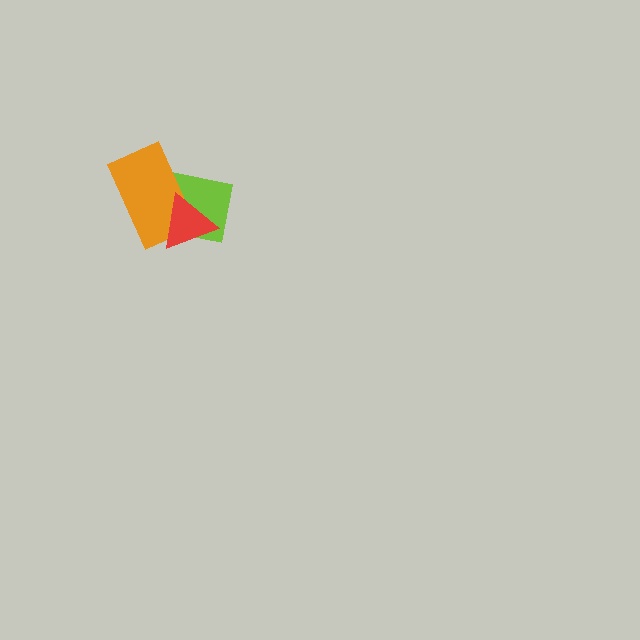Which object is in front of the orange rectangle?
The red triangle is in front of the orange rectangle.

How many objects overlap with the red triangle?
2 objects overlap with the red triangle.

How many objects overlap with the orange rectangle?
2 objects overlap with the orange rectangle.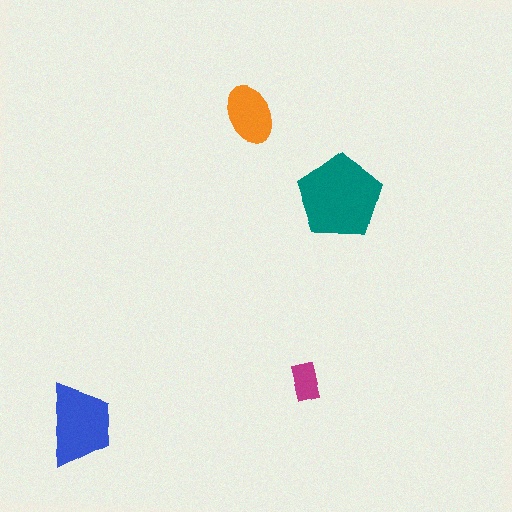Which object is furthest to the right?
The teal pentagon is rightmost.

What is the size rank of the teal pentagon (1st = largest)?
1st.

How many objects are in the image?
There are 4 objects in the image.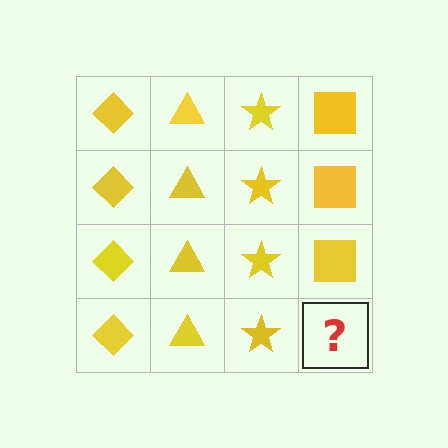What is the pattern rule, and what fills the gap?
The rule is that each column has a consistent shape. The gap should be filled with a yellow square.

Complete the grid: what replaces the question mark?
The question mark should be replaced with a yellow square.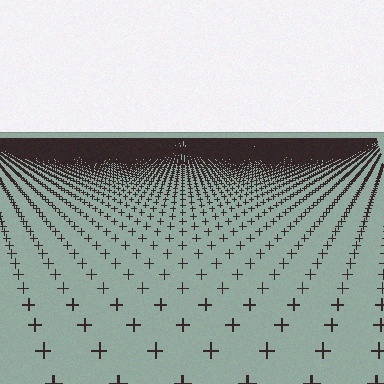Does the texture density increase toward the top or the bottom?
Density increases toward the top.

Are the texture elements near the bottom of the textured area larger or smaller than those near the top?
Larger. Near the bottom, elements are closer to the viewer and appear at a bigger on-screen size.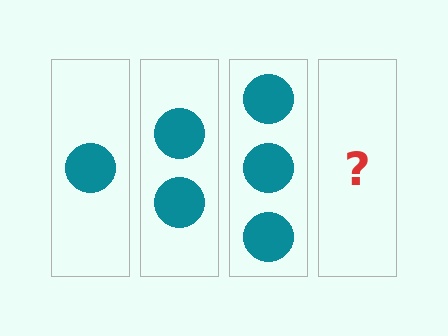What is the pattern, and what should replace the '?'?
The pattern is that each step adds one more circle. The '?' should be 4 circles.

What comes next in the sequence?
The next element should be 4 circles.